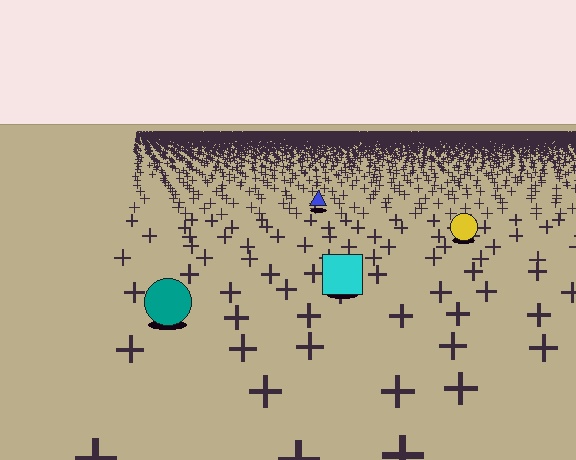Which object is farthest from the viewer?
The blue triangle is farthest from the viewer. It appears smaller and the ground texture around it is denser.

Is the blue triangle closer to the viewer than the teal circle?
No. The teal circle is closer — you can tell from the texture gradient: the ground texture is coarser near it.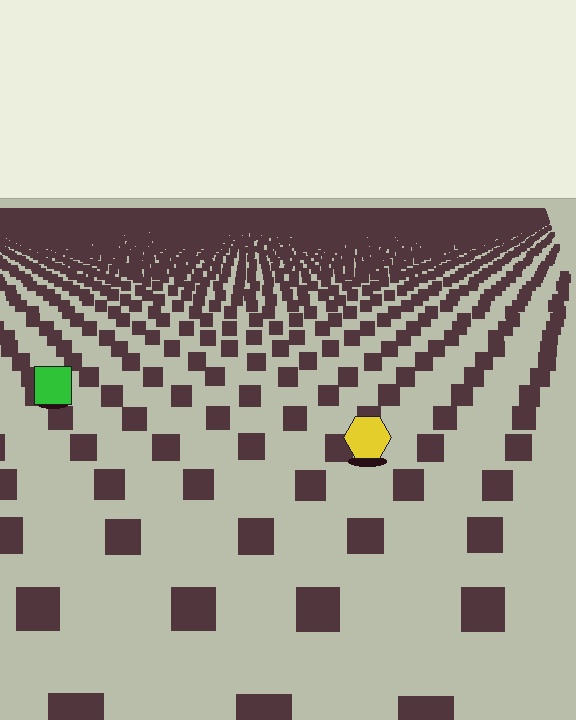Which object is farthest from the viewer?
The green square is farthest from the viewer. It appears smaller and the ground texture around it is denser.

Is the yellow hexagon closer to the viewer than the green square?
Yes. The yellow hexagon is closer — you can tell from the texture gradient: the ground texture is coarser near it.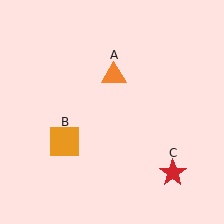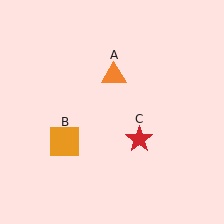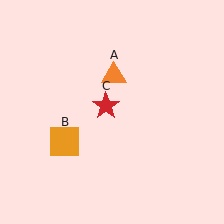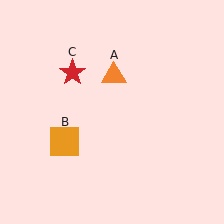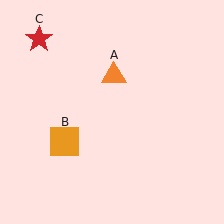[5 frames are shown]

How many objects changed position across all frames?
1 object changed position: red star (object C).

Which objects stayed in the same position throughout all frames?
Orange triangle (object A) and orange square (object B) remained stationary.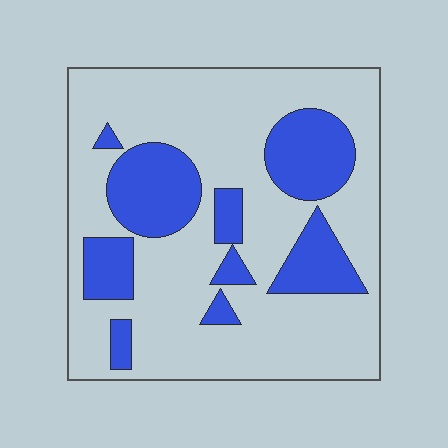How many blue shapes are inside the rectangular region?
9.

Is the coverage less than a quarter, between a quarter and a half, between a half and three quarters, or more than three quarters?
Between a quarter and a half.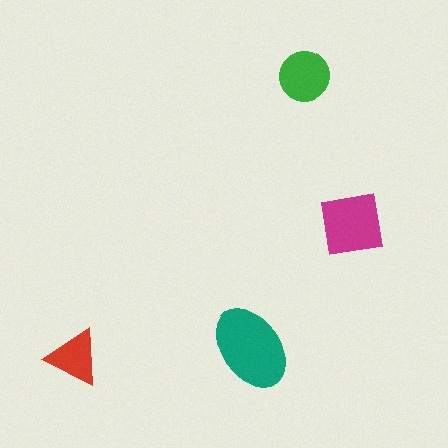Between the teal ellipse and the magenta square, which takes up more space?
The teal ellipse.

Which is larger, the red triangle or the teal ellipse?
The teal ellipse.